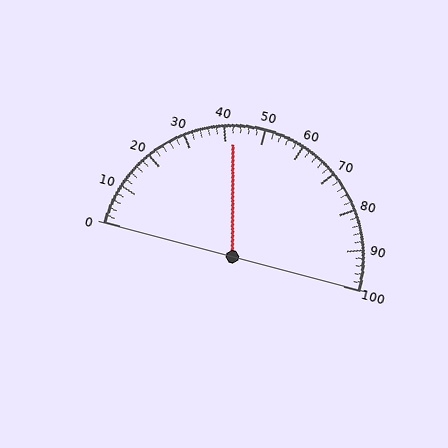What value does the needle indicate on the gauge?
The needle indicates approximately 42.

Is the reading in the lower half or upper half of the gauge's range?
The reading is in the lower half of the range (0 to 100).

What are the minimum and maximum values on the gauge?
The gauge ranges from 0 to 100.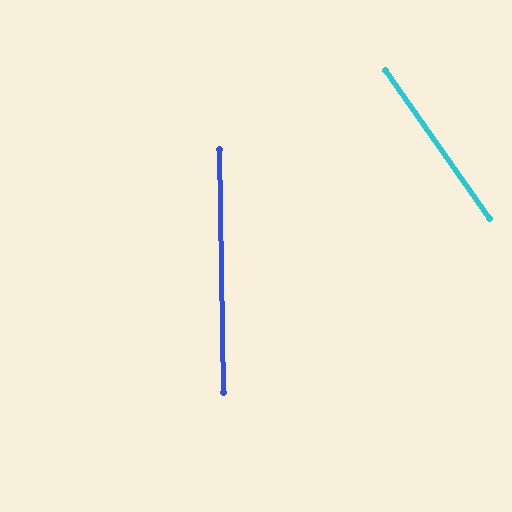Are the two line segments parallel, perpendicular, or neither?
Neither parallel nor perpendicular — they differ by about 34°.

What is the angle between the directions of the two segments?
Approximately 34 degrees.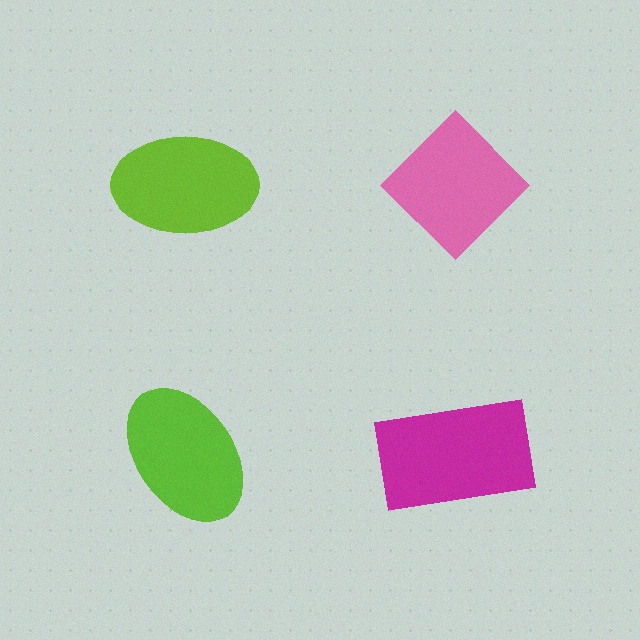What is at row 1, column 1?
A lime ellipse.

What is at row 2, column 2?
A magenta rectangle.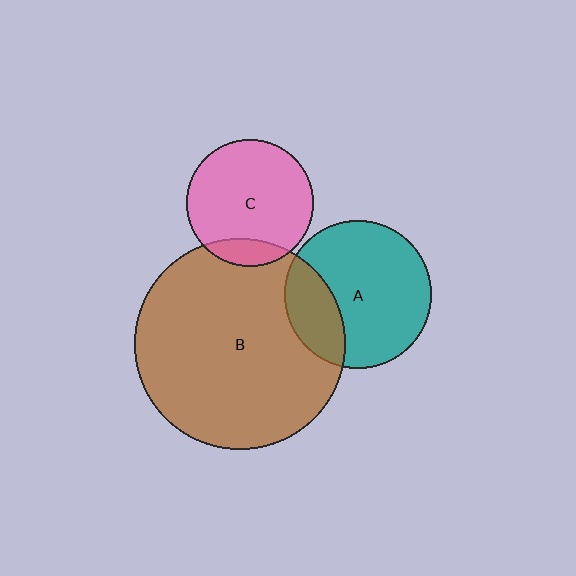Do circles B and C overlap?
Yes.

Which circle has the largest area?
Circle B (brown).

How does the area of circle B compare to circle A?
Approximately 2.1 times.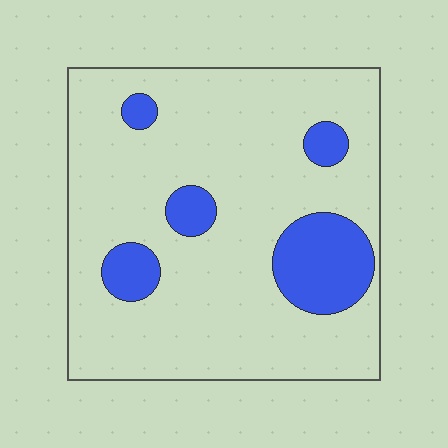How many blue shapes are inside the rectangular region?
5.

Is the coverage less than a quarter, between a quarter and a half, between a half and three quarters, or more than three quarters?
Less than a quarter.